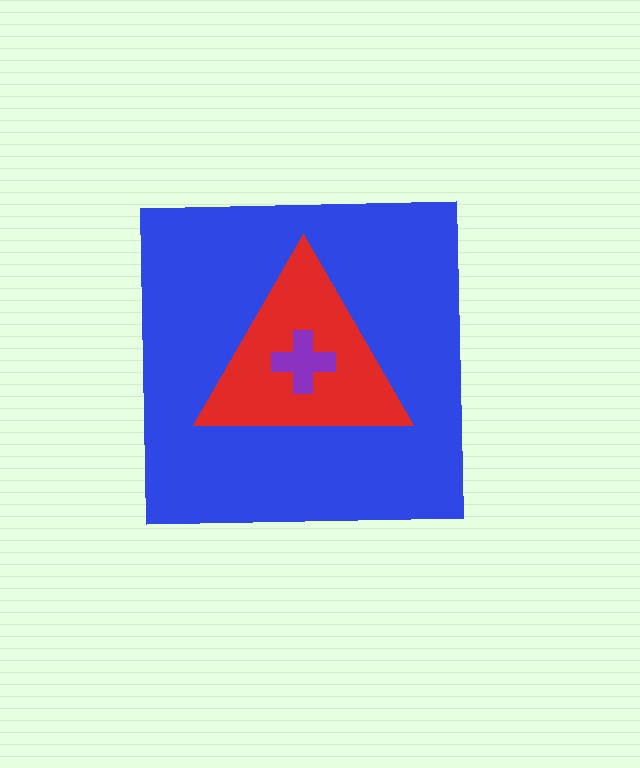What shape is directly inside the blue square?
The red triangle.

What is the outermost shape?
The blue square.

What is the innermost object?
The purple cross.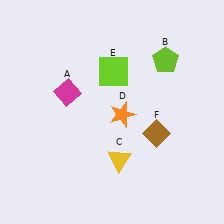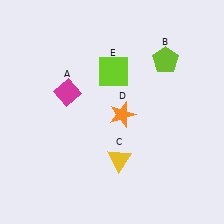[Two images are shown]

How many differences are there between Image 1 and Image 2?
There is 1 difference between the two images.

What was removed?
The brown diamond (F) was removed in Image 2.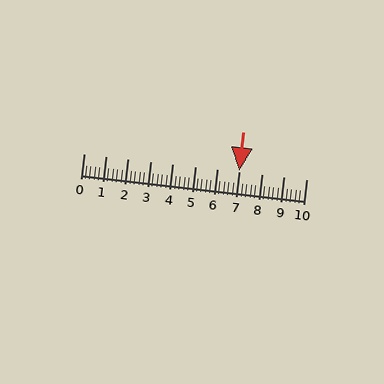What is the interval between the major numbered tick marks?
The major tick marks are spaced 1 units apart.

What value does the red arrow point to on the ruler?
The red arrow points to approximately 7.0.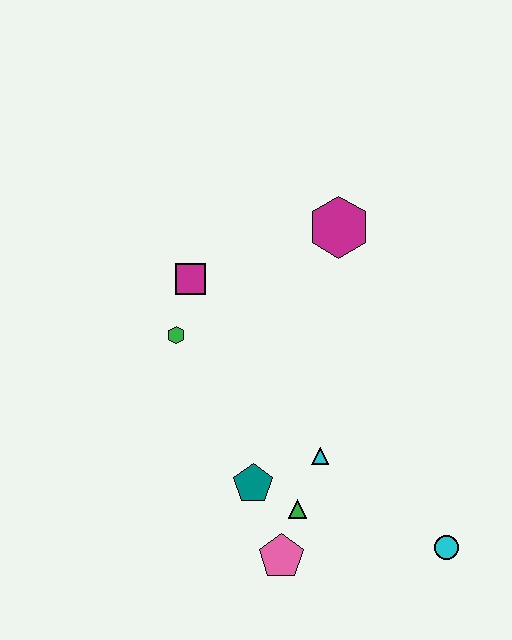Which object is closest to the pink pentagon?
The green triangle is closest to the pink pentagon.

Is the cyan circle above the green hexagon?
No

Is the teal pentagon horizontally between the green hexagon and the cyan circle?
Yes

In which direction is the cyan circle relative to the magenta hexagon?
The cyan circle is below the magenta hexagon.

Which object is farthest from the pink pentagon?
The magenta hexagon is farthest from the pink pentagon.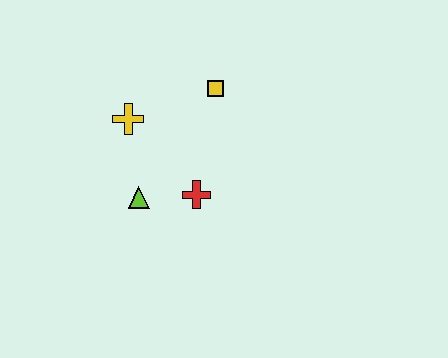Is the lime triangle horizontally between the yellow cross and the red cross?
Yes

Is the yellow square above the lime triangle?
Yes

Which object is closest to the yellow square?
The yellow cross is closest to the yellow square.